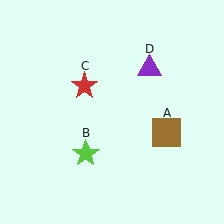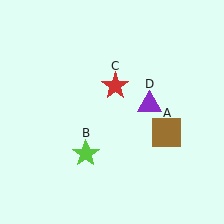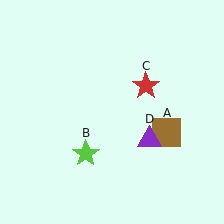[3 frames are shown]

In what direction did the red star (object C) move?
The red star (object C) moved right.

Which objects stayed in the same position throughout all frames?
Brown square (object A) and lime star (object B) remained stationary.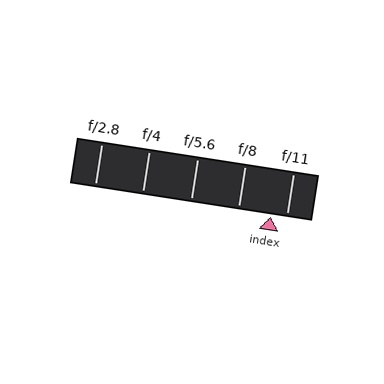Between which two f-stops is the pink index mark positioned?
The index mark is between f/8 and f/11.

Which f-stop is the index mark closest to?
The index mark is closest to f/11.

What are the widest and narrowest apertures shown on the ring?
The widest aperture shown is f/2.8 and the narrowest is f/11.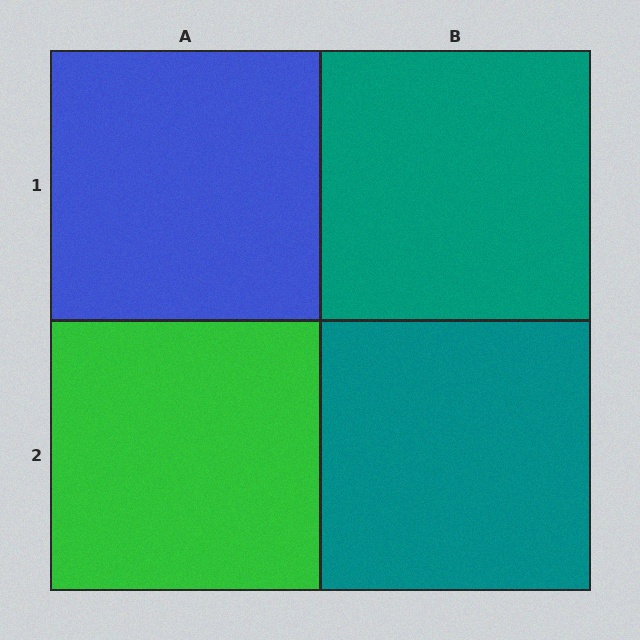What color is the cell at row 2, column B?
Teal.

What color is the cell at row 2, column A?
Green.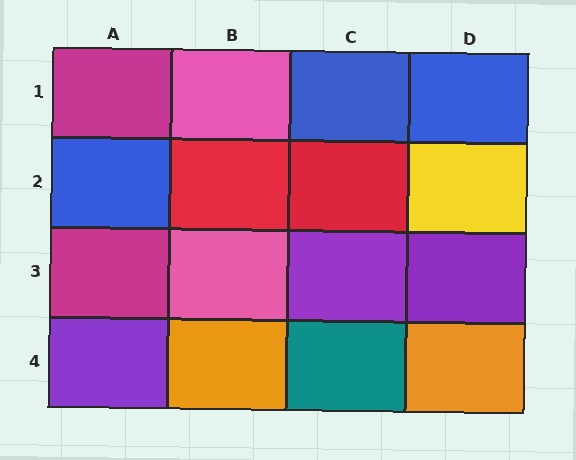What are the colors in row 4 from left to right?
Purple, orange, teal, orange.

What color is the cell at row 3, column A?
Magenta.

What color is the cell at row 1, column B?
Pink.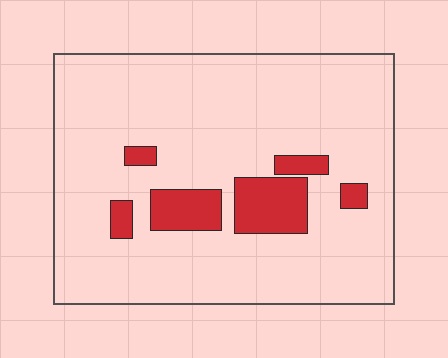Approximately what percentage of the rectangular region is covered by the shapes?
Approximately 10%.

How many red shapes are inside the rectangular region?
6.